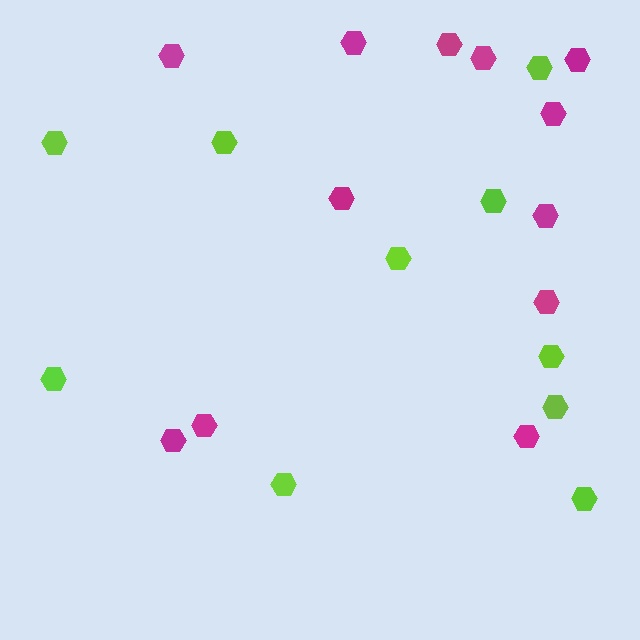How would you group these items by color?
There are 2 groups: one group of magenta hexagons (12) and one group of lime hexagons (10).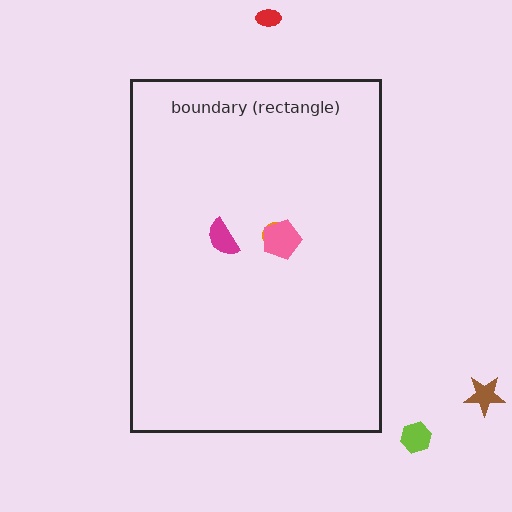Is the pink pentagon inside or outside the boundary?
Inside.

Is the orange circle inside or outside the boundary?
Inside.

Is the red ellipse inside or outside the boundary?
Outside.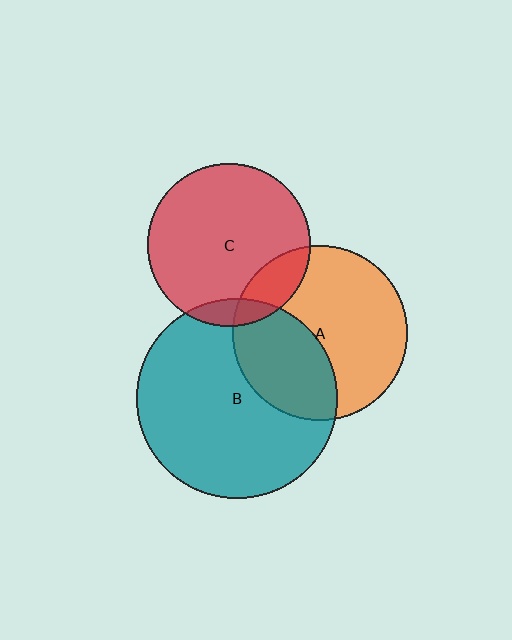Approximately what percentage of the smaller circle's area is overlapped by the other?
Approximately 15%.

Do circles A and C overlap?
Yes.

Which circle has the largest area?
Circle B (teal).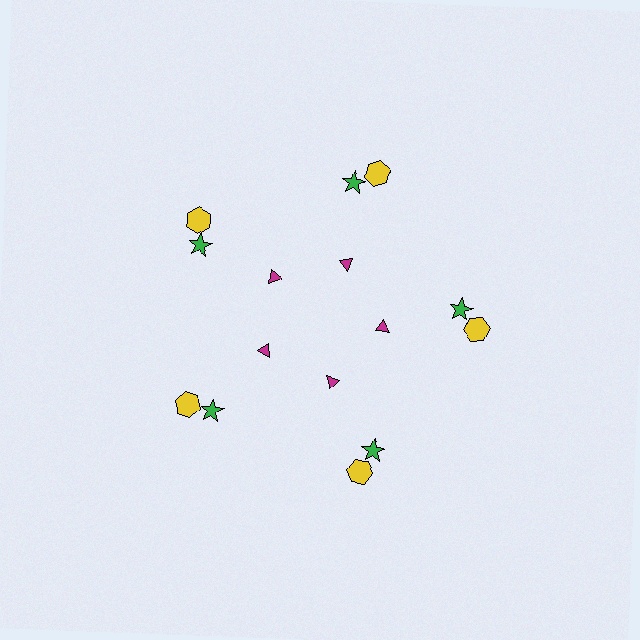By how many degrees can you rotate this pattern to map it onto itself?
The pattern maps onto itself every 72 degrees of rotation.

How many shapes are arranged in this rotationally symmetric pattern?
There are 15 shapes, arranged in 5 groups of 3.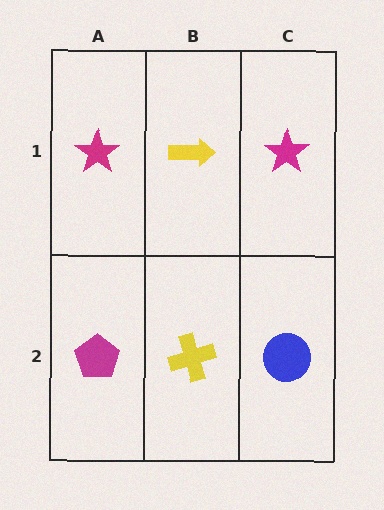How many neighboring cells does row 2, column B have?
3.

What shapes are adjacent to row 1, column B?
A yellow cross (row 2, column B), a magenta star (row 1, column A), a magenta star (row 1, column C).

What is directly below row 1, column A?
A magenta pentagon.